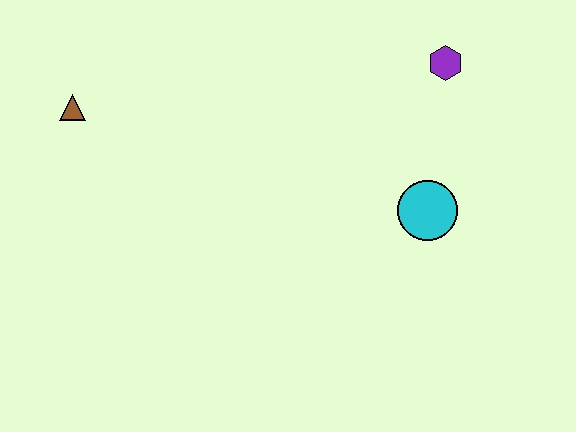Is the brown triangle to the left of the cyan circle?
Yes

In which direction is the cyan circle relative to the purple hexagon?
The cyan circle is below the purple hexagon.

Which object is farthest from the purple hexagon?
The brown triangle is farthest from the purple hexagon.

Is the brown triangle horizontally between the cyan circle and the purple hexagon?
No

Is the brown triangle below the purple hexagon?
Yes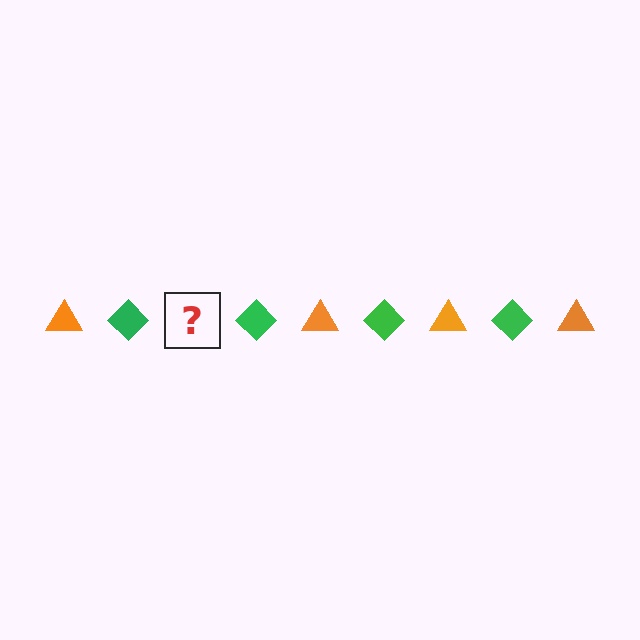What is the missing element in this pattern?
The missing element is an orange triangle.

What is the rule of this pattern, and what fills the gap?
The rule is that the pattern alternates between orange triangle and green diamond. The gap should be filled with an orange triangle.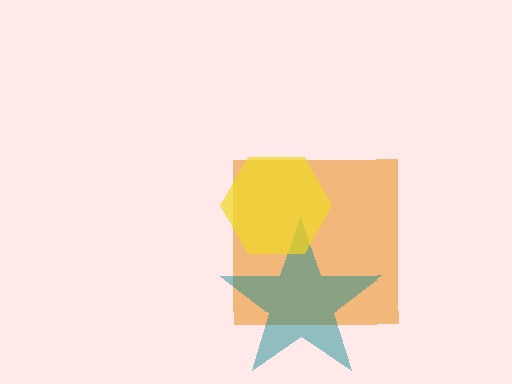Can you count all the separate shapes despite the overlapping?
Yes, there are 3 separate shapes.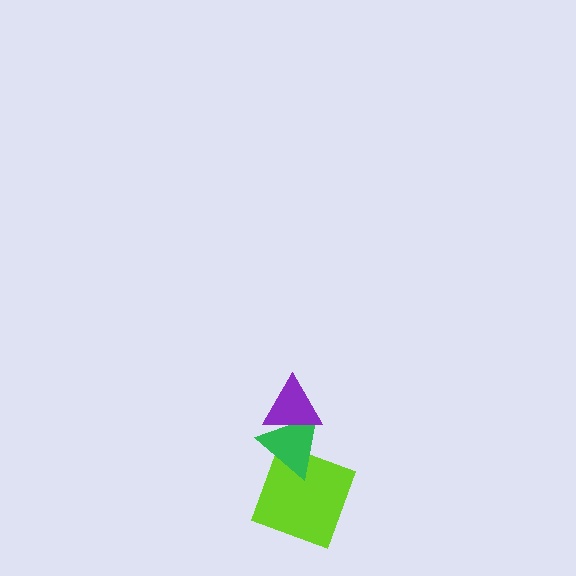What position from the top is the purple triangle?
The purple triangle is 1st from the top.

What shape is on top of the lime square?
The green triangle is on top of the lime square.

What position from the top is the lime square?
The lime square is 3rd from the top.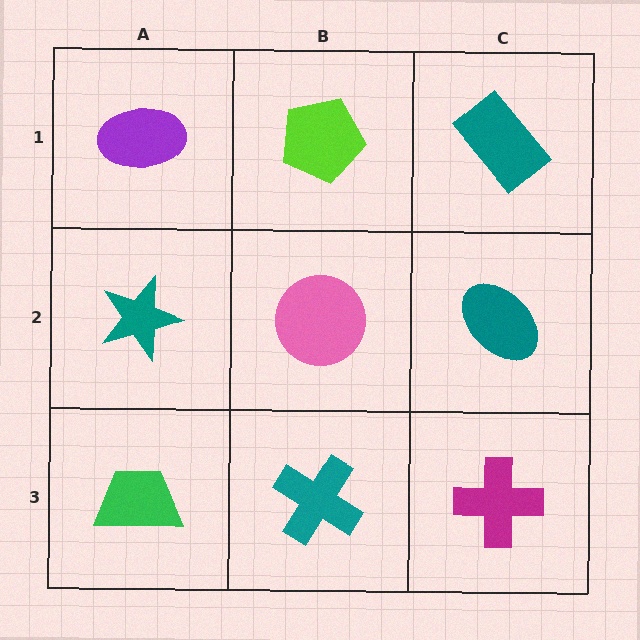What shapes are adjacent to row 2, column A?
A purple ellipse (row 1, column A), a green trapezoid (row 3, column A), a pink circle (row 2, column B).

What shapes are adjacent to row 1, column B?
A pink circle (row 2, column B), a purple ellipse (row 1, column A), a teal rectangle (row 1, column C).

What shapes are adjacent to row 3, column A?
A teal star (row 2, column A), a teal cross (row 3, column B).